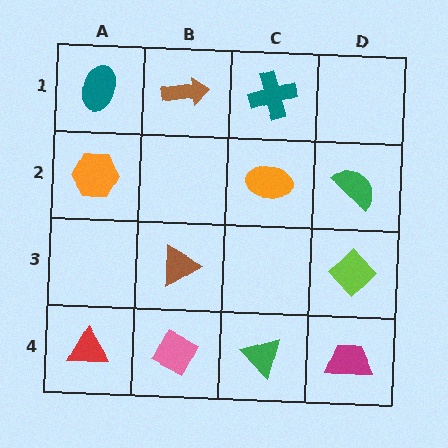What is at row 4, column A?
A red triangle.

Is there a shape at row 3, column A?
No, that cell is empty.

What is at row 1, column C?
A teal cross.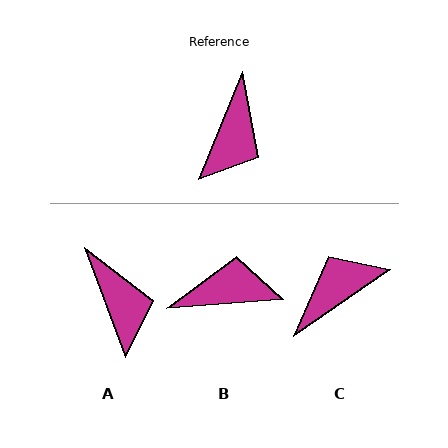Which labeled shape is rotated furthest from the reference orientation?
C, about 147 degrees away.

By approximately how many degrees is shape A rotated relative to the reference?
Approximately 42 degrees counter-clockwise.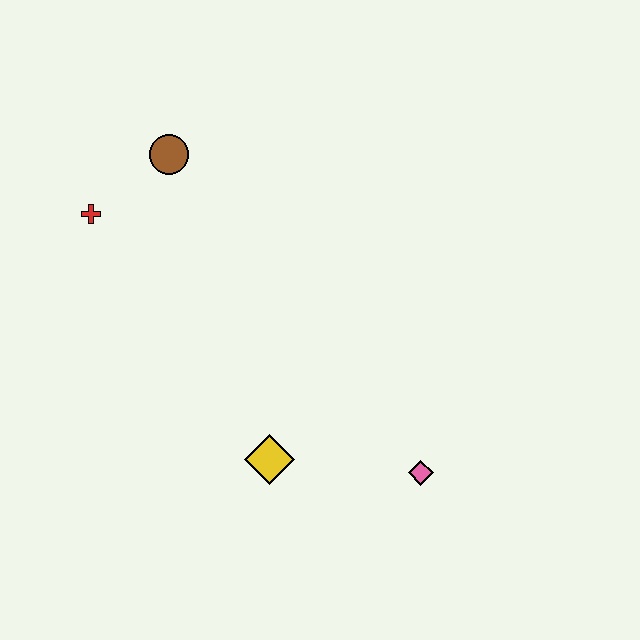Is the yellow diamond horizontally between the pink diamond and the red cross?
Yes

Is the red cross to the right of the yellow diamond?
No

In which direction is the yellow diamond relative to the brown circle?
The yellow diamond is below the brown circle.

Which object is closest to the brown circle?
The red cross is closest to the brown circle.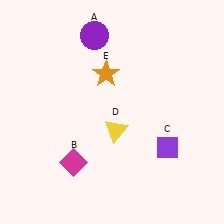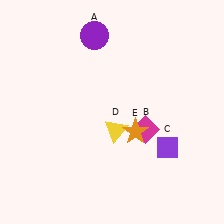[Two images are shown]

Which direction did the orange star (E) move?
The orange star (E) moved down.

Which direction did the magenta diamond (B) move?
The magenta diamond (B) moved right.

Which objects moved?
The objects that moved are: the magenta diamond (B), the orange star (E).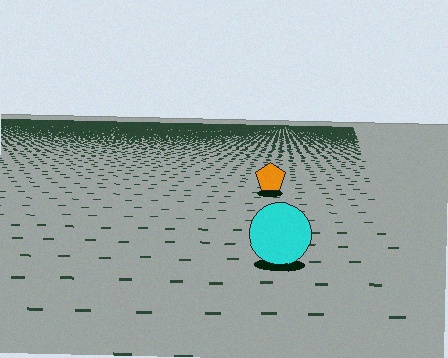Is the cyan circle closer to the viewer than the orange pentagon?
Yes. The cyan circle is closer — you can tell from the texture gradient: the ground texture is coarser near it.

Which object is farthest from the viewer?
The orange pentagon is farthest from the viewer. It appears smaller and the ground texture around it is denser.